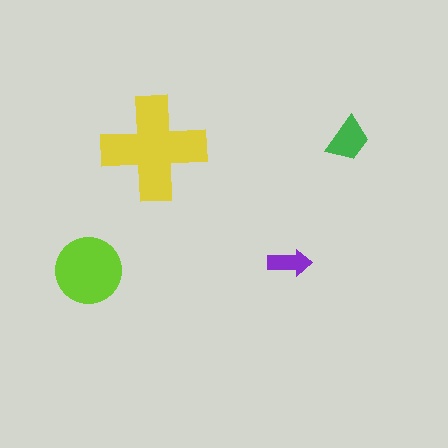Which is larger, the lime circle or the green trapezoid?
The lime circle.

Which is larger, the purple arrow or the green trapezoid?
The green trapezoid.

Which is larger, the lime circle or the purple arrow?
The lime circle.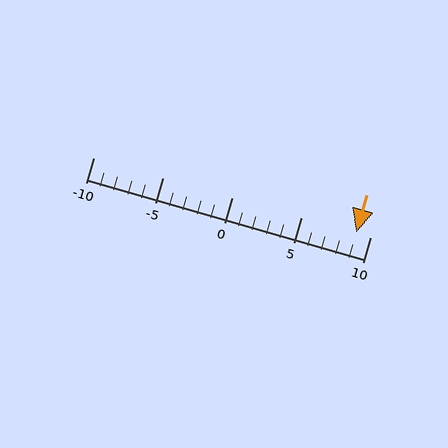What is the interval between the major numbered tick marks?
The major tick marks are spaced 5 units apart.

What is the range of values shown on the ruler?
The ruler shows values from -10 to 10.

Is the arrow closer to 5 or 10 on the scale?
The arrow is closer to 10.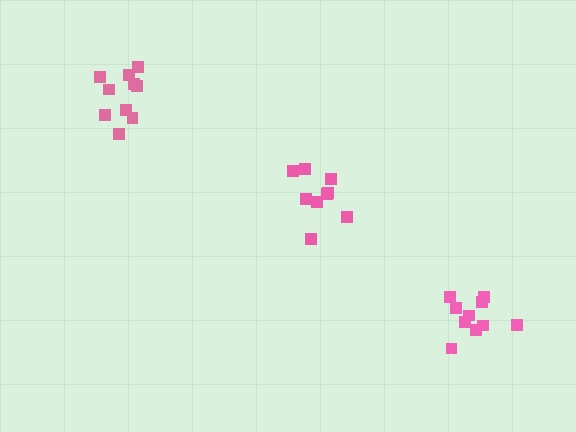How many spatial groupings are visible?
There are 3 spatial groupings.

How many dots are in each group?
Group 1: 9 dots, Group 2: 10 dots, Group 3: 10 dots (29 total).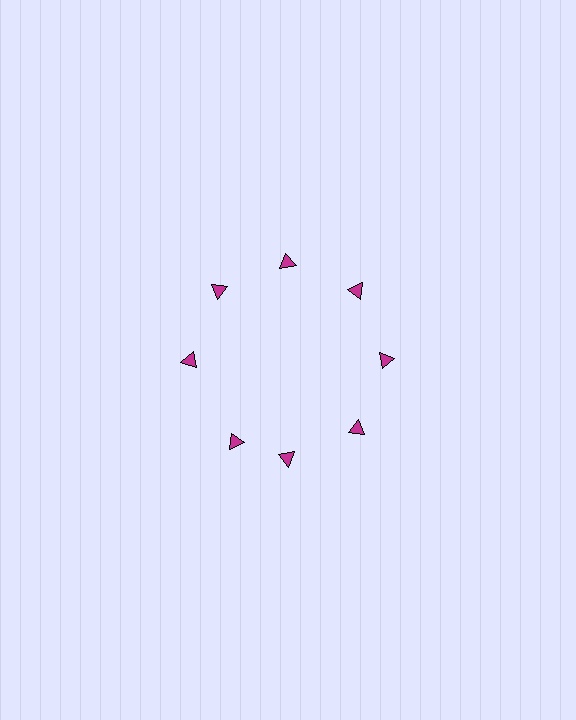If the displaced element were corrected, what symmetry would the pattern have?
It would have 8-fold rotational symmetry — the pattern would map onto itself every 45 degrees.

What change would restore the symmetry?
The symmetry would be restored by rotating it back into even spacing with its neighbors so that all 8 triangles sit at equal angles and equal distance from the center.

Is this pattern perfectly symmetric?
No. The 8 magenta triangles are arranged in a ring, but one element near the 8 o'clock position is rotated out of alignment along the ring, breaking the 8-fold rotational symmetry.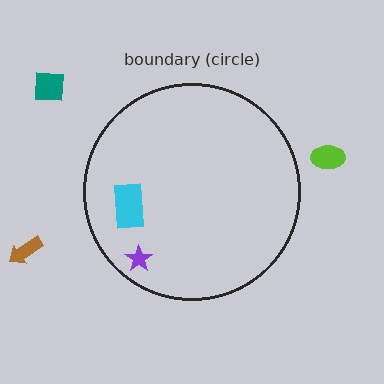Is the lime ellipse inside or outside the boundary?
Outside.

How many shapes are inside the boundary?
2 inside, 3 outside.